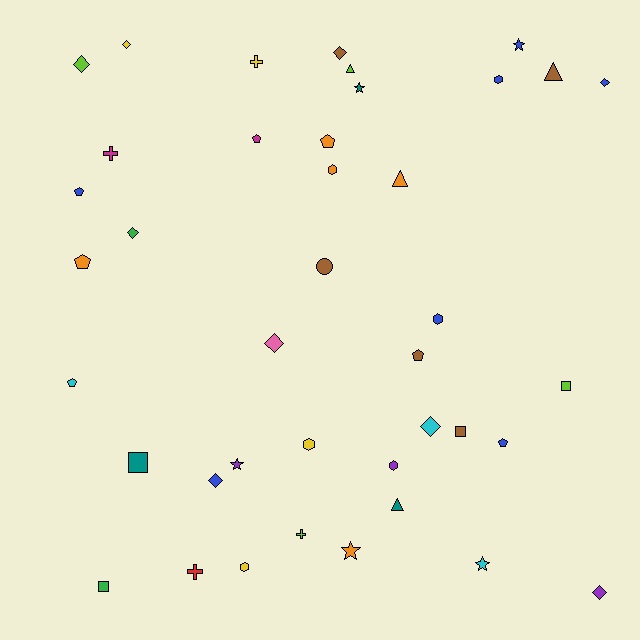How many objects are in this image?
There are 40 objects.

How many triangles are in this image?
There are 4 triangles.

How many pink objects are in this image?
There is 1 pink object.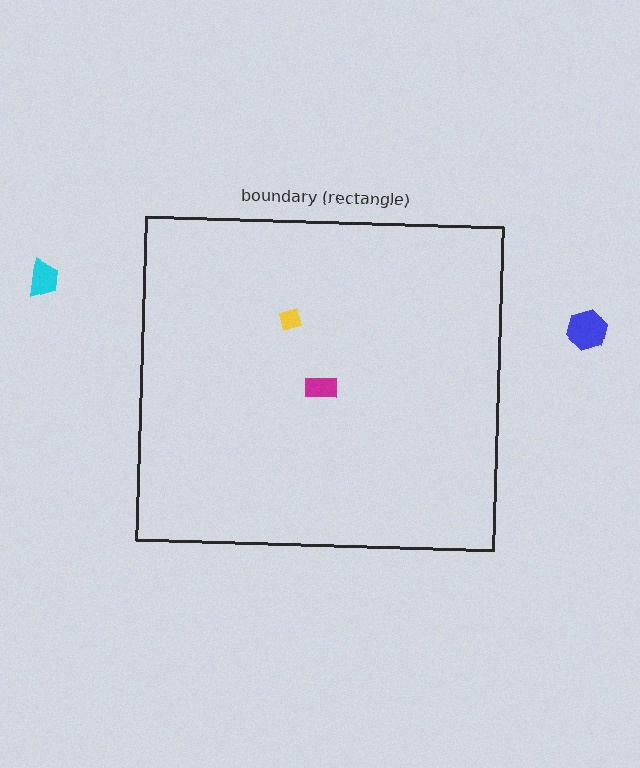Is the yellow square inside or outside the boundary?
Inside.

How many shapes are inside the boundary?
2 inside, 2 outside.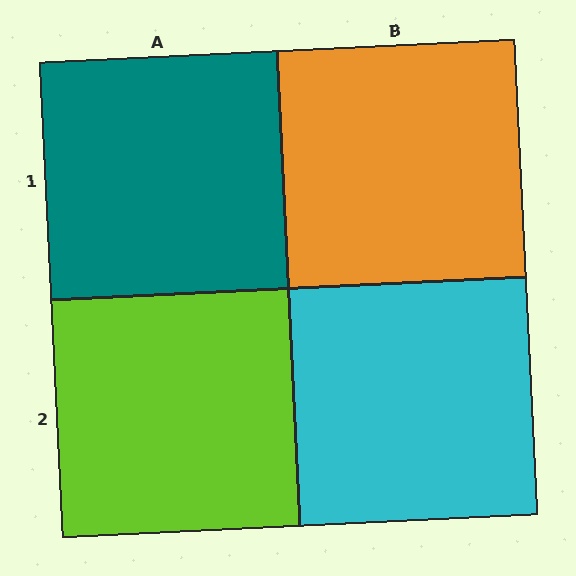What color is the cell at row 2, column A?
Lime.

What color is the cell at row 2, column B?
Cyan.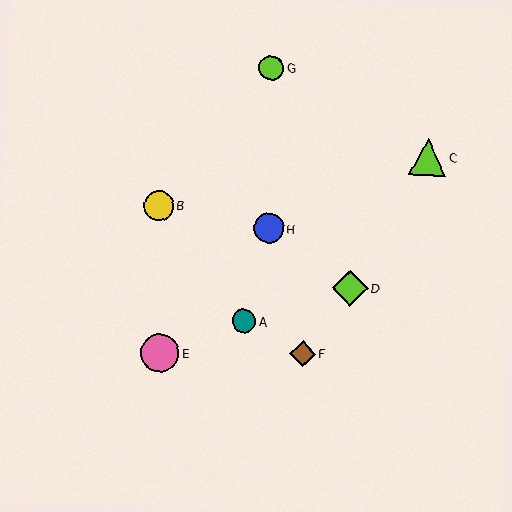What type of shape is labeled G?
Shape G is a lime circle.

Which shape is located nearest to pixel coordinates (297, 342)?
The brown diamond (labeled F) at (303, 354) is nearest to that location.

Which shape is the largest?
The pink circle (labeled E) is the largest.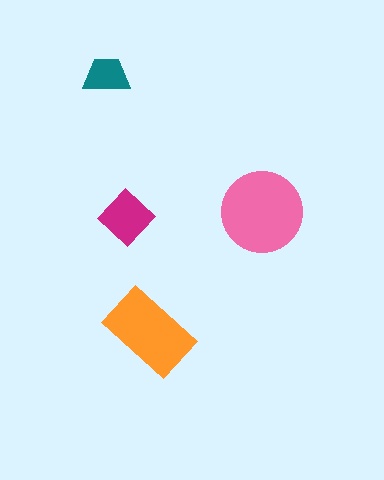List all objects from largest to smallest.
The pink circle, the orange rectangle, the magenta diamond, the teal trapezoid.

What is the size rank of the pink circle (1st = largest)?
1st.